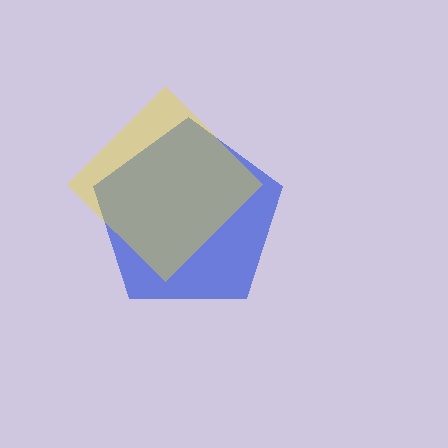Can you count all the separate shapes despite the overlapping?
Yes, there are 2 separate shapes.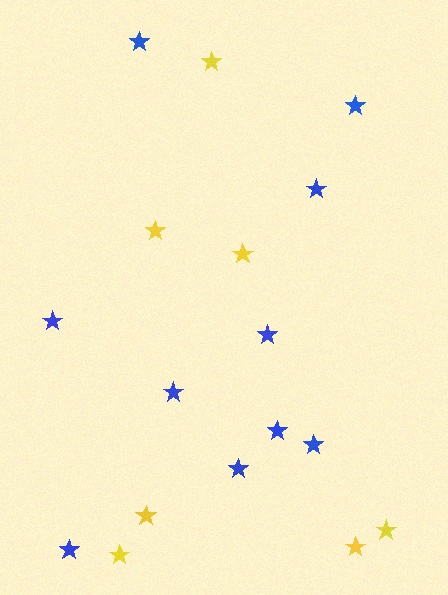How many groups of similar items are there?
There are 2 groups: one group of yellow stars (7) and one group of blue stars (10).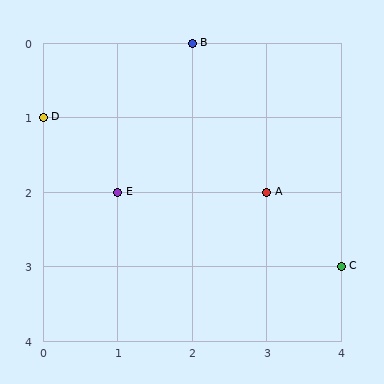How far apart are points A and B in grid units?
Points A and B are 1 column and 2 rows apart (about 2.2 grid units diagonally).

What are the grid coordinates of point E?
Point E is at grid coordinates (1, 2).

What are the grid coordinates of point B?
Point B is at grid coordinates (2, 0).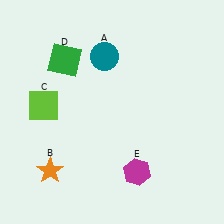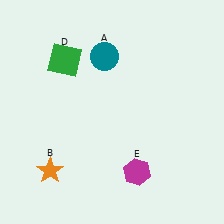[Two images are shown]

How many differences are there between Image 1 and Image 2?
There is 1 difference between the two images.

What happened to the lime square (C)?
The lime square (C) was removed in Image 2. It was in the top-left area of Image 1.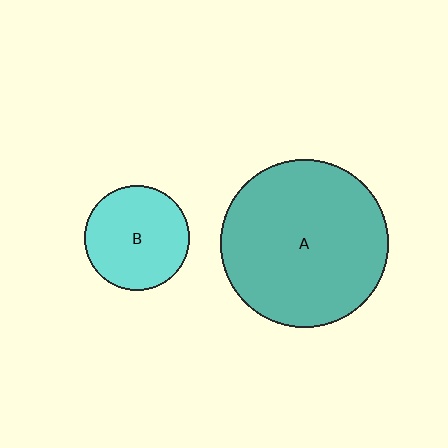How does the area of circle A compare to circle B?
Approximately 2.6 times.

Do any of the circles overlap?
No, none of the circles overlap.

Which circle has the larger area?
Circle A (teal).